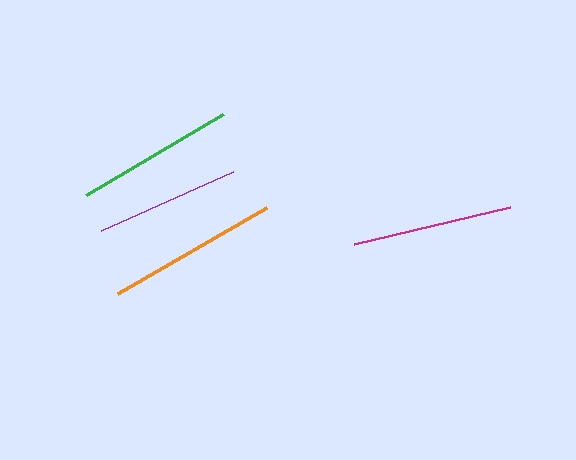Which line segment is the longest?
The orange line is the longest at approximately 172 pixels.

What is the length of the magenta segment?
The magenta segment is approximately 161 pixels long.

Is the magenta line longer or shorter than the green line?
The magenta line is longer than the green line.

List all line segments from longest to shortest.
From longest to shortest: orange, magenta, green, purple.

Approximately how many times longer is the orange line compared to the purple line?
The orange line is approximately 1.2 times the length of the purple line.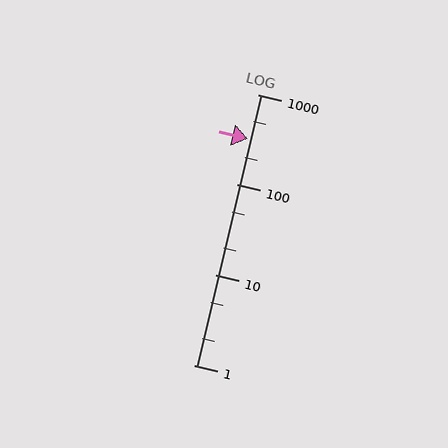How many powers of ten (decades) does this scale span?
The scale spans 3 decades, from 1 to 1000.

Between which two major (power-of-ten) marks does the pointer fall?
The pointer is between 100 and 1000.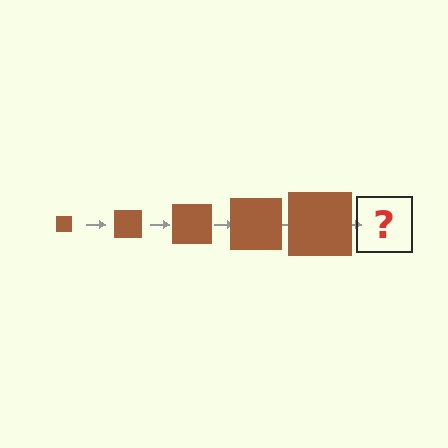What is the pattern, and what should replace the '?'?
The pattern is that the square gets progressively larger each step. The '?' should be a brown square, larger than the previous one.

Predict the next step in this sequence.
The next step is a brown square, larger than the previous one.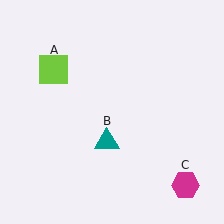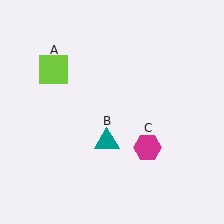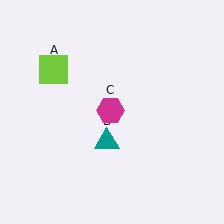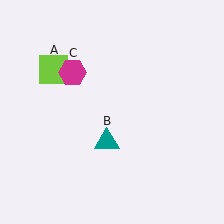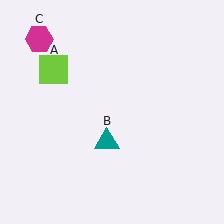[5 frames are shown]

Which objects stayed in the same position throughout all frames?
Lime square (object A) and teal triangle (object B) remained stationary.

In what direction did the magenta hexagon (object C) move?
The magenta hexagon (object C) moved up and to the left.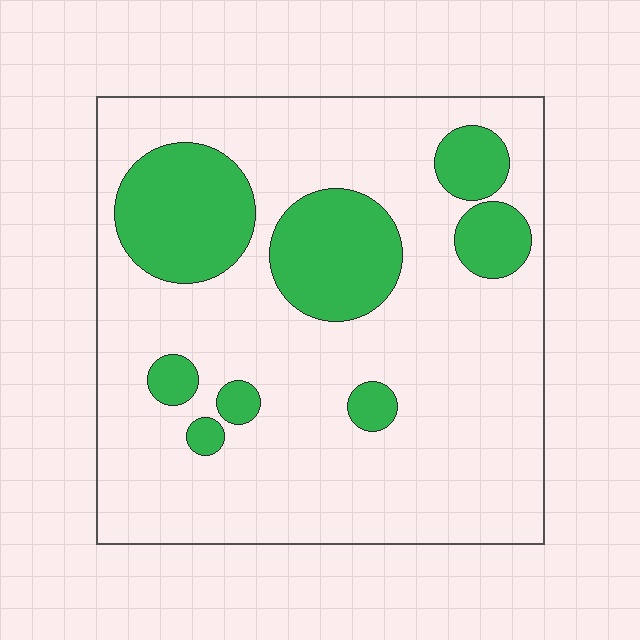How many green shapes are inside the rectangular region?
8.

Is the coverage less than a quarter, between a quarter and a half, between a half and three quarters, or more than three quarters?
Less than a quarter.